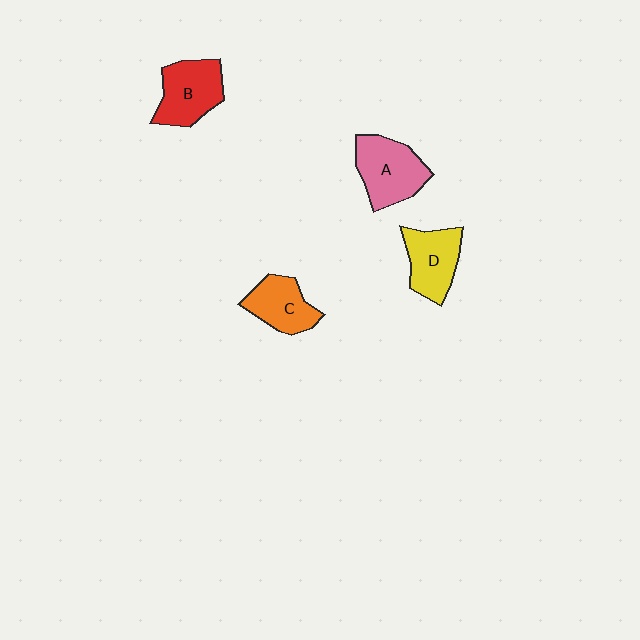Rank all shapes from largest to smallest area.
From largest to smallest: A (pink), B (red), D (yellow), C (orange).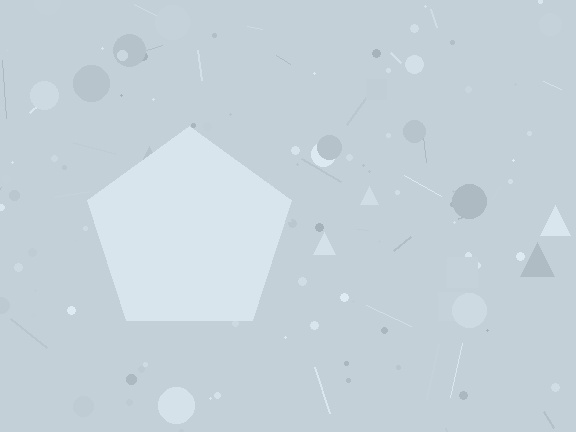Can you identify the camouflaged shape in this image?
The camouflaged shape is a pentagon.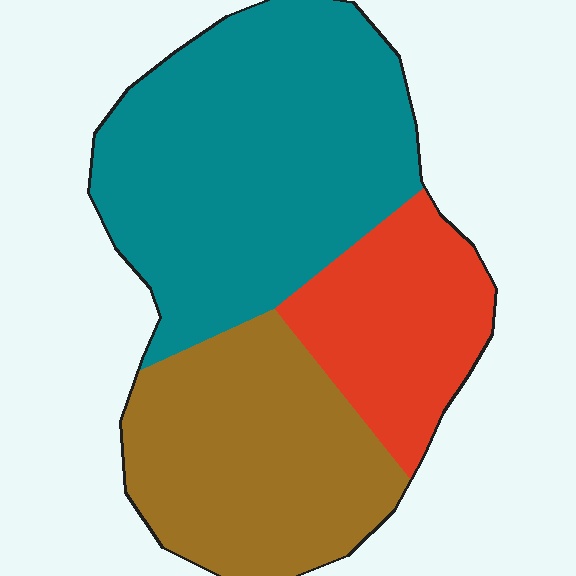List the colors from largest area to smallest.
From largest to smallest: teal, brown, red.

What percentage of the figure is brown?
Brown takes up between a sixth and a third of the figure.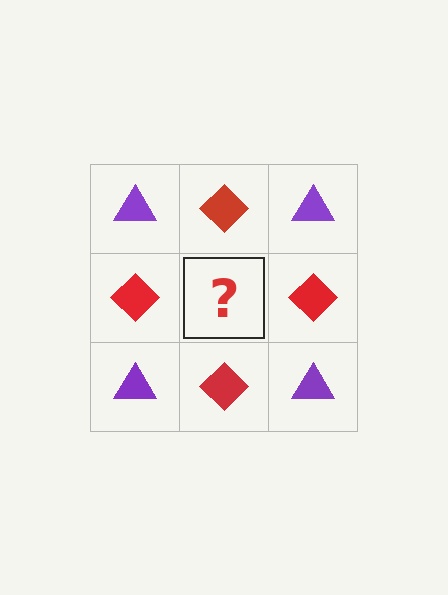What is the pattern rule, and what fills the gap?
The rule is that it alternates purple triangle and red diamond in a checkerboard pattern. The gap should be filled with a purple triangle.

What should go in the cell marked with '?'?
The missing cell should contain a purple triangle.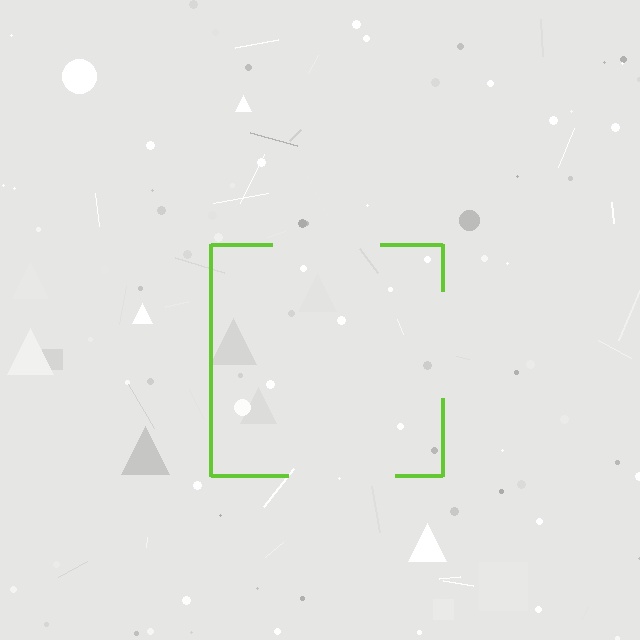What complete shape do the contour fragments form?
The contour fragments form a square.